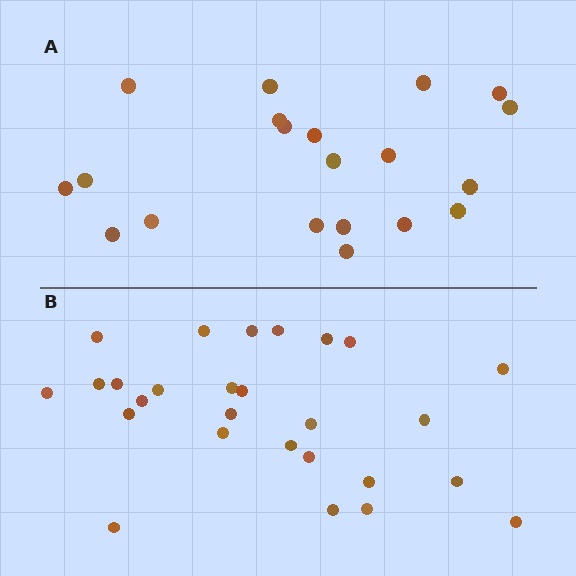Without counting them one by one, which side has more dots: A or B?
Region B (the bottom region) has more dots.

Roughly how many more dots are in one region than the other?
Region B has roughly 8 or so more dots than region A.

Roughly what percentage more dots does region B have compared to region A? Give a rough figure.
About 35% more.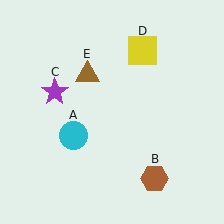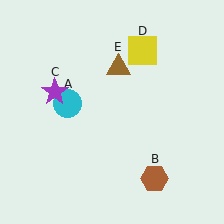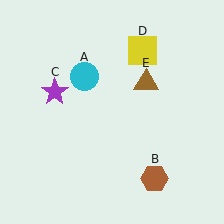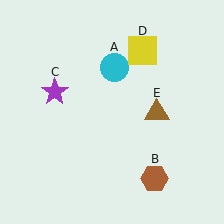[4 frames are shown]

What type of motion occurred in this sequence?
The cyan circle (object A), brown triangle (object E) rotated clockwise around the center of the scene.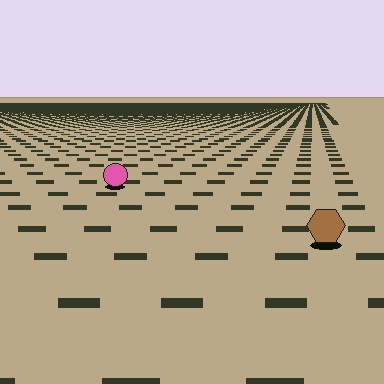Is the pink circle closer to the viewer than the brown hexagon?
No. The brown hexagon is closer — you can tell from the texture gradient: the ground texture is coarser near it.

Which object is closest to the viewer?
The brown hexagon is closest. The texture marks near it are larger and more spread out.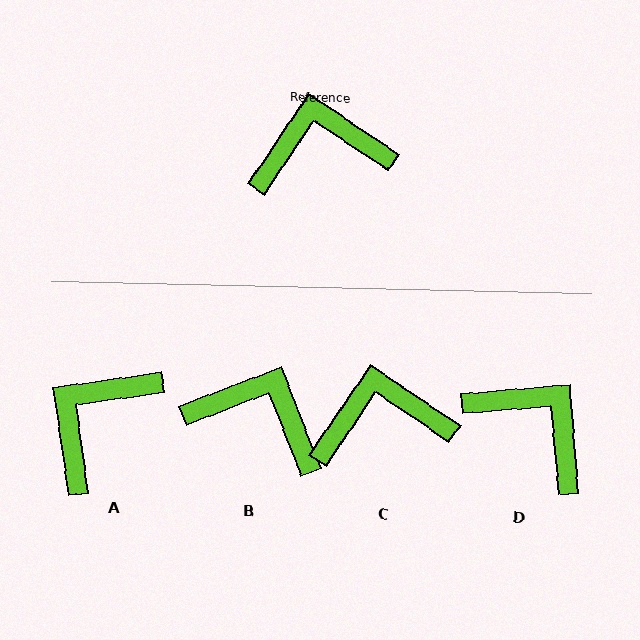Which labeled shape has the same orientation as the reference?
C.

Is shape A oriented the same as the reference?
No, it is off by about 42 degrees.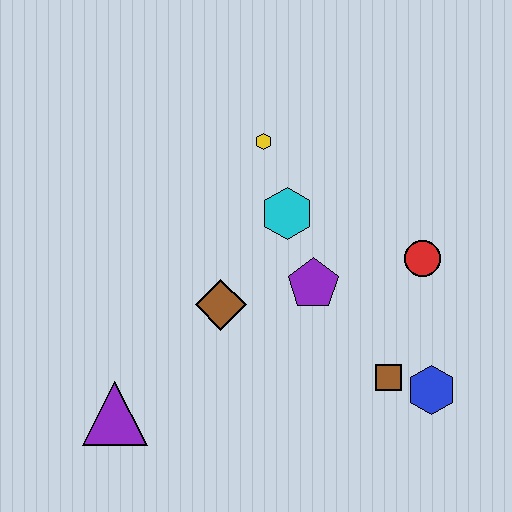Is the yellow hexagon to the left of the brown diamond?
No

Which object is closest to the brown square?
The blue hexagon is closest to the brown square.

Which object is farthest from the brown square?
The purple triangle is farthest from the brown square.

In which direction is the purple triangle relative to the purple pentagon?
The purple triangle is to the left of the purple pentagon.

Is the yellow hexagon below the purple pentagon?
No